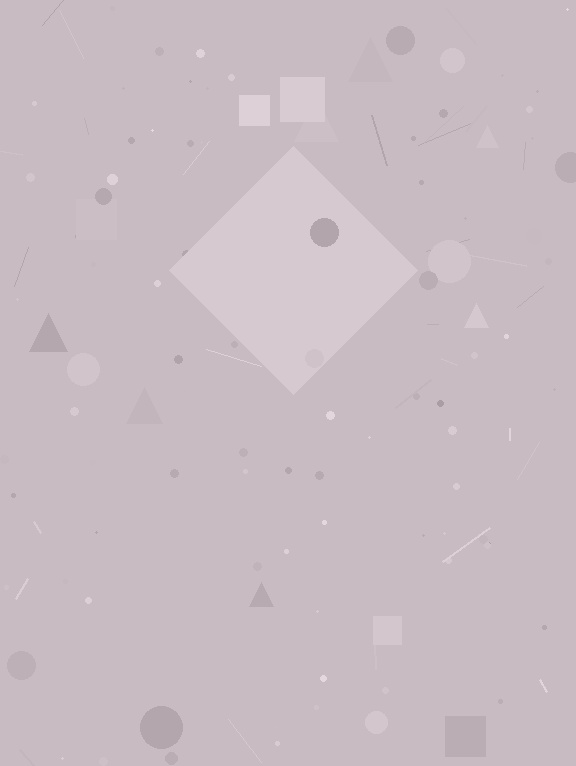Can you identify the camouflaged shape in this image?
The camouflaged shape is a diamond.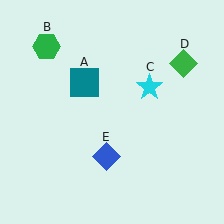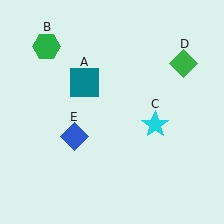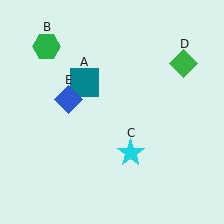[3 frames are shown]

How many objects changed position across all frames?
2 objects changed position: cyan star (object C), blue diamond (object E).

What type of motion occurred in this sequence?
The cyan star (object C), blue diamond (object E) rotated clockwise around the center of the scene.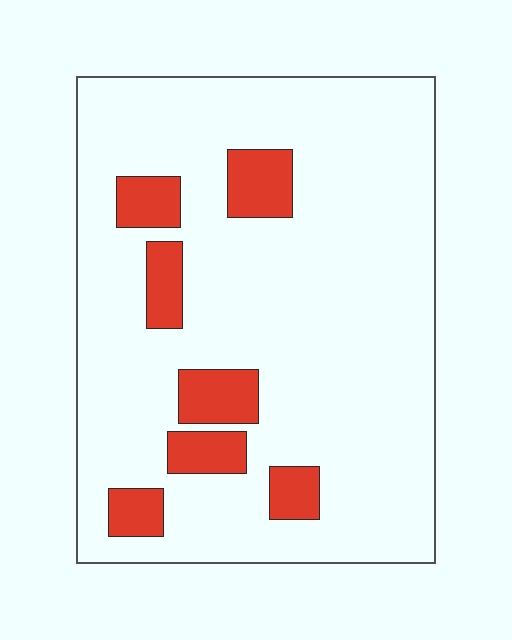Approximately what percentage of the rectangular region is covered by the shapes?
Approximately 15%.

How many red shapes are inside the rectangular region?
7.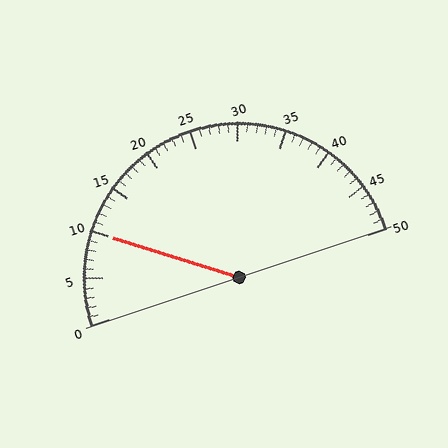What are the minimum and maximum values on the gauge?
The gauge ranges from 0 to 50.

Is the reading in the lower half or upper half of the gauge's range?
The reading is in the lower half of the range (0 to 50).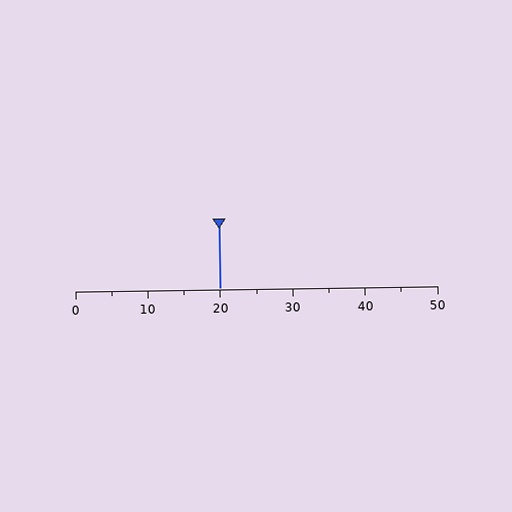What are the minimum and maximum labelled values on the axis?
The axis runs from 0 to 50.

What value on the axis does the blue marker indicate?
The marker indicates approximately 20.